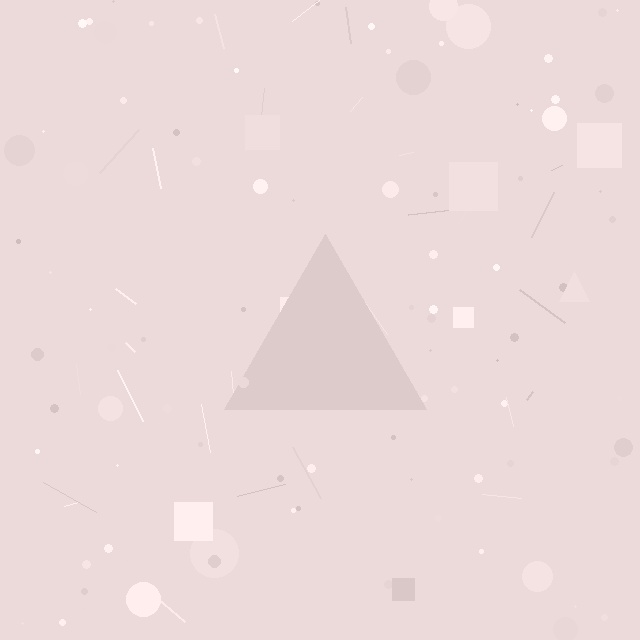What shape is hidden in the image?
A triangle is hidden in the image.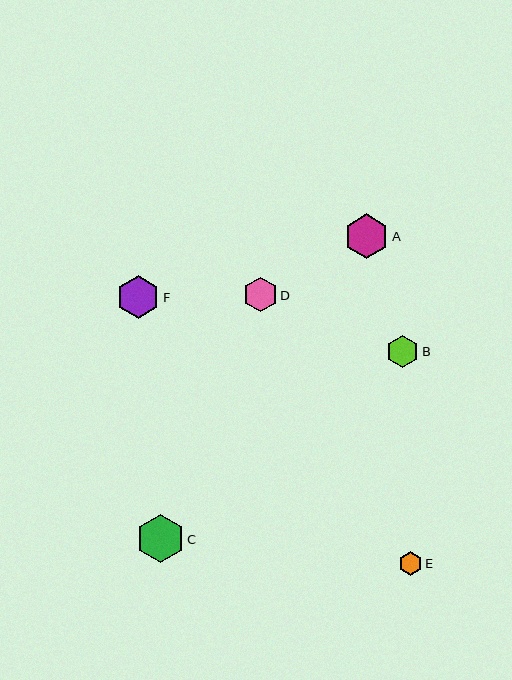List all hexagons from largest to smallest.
From largest to smallest: C, A, F, D, B, E.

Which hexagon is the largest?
Hexagon C is the largest with a size of approximately 48 pixels.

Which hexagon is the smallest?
Hexagon E is the smallest with a size of approximately 23 pixels.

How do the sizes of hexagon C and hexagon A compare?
Hexagon C and hexagon A are approximately the same size.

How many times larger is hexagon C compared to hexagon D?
Hexagon C is approximately 1.4 times the size of hexagon D.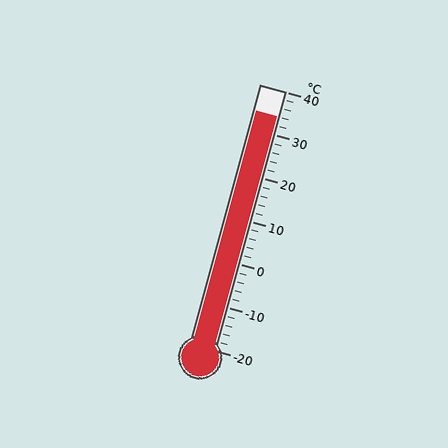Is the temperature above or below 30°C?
The temperature is above 30°C.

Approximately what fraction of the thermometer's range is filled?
The thermometer is filled to approximately 90% of its range.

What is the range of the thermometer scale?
The thermometer scale ranges from -20°C to 40°C.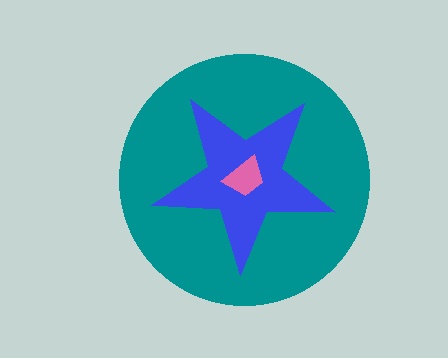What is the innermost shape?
The pink trapezoid.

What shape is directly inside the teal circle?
The blue star.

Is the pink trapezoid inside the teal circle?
Yes.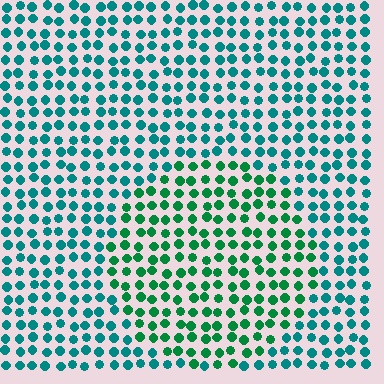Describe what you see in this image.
The image is filled with small teal elements in a uniform arrangement. A circle-shaped region is visible where the elements are tinted to a slightly different hue, forming a subtle color boundary.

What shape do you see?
I see a circle.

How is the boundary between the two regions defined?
The boundary is defined purely by a slight shift in hue (about 33 degrees). Spacing, size, and orientation are identical on both sides.